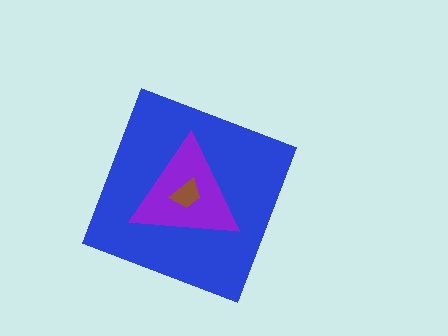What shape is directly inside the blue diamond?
The purple triangle.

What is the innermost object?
The brown trapezoid.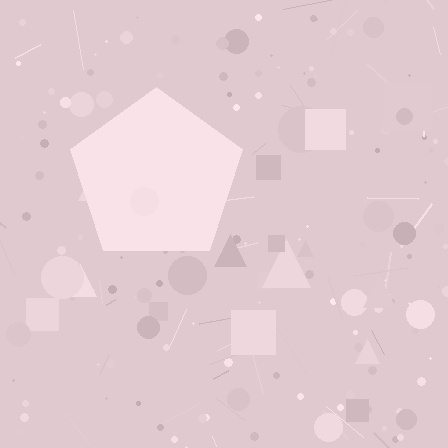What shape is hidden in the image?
A pentagon is hidden in the image.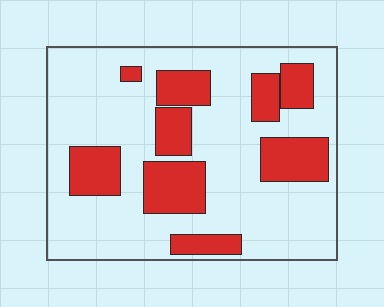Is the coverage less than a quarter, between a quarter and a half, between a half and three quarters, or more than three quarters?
Between a quarter and a half.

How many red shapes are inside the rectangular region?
9.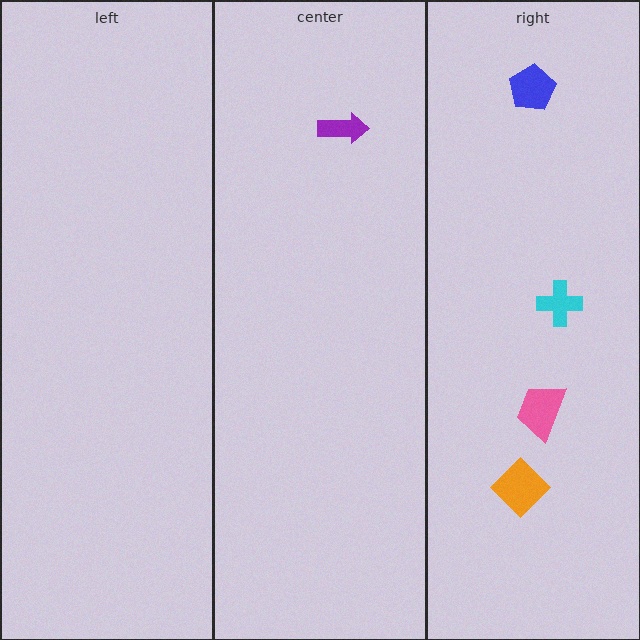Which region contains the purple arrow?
The center region.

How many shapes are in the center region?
1.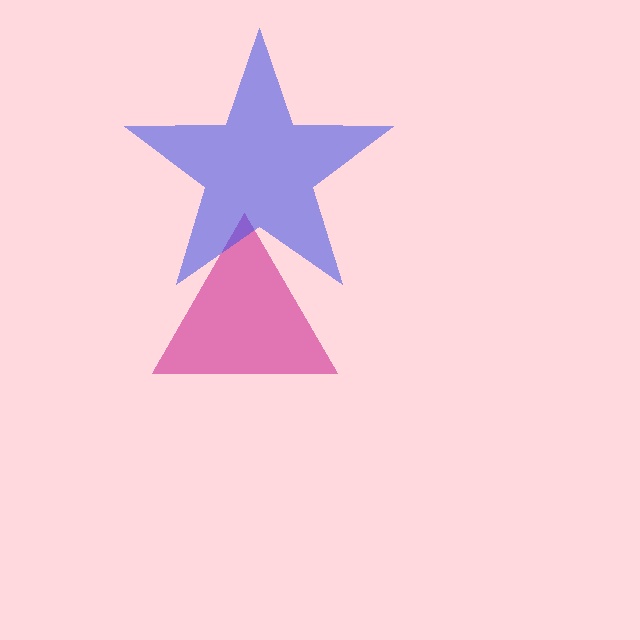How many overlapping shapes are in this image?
There are 2 overlapping shapes in the image.